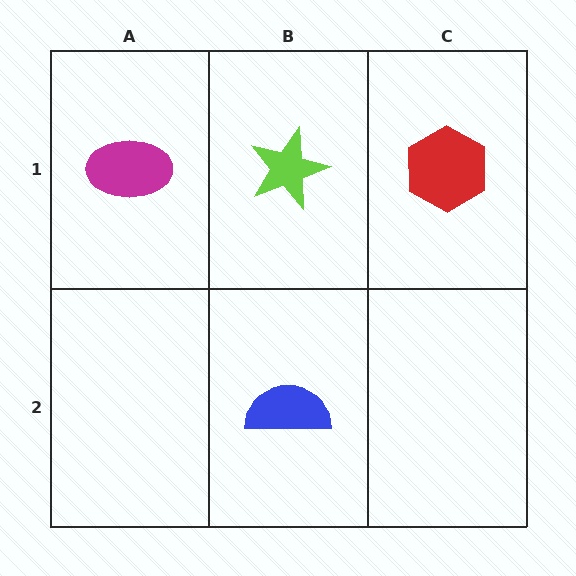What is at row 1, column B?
A lime star.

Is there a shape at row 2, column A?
No, that cell is empty.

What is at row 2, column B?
A blue semicircle.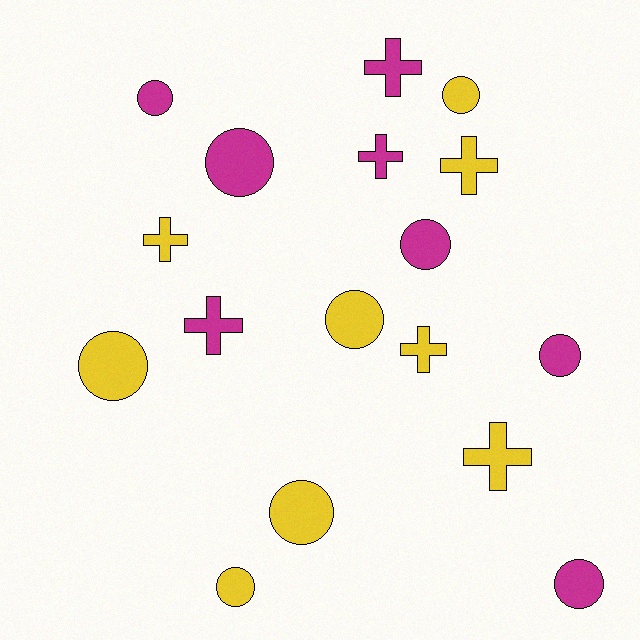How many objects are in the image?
There are 17 objects.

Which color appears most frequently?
Yellow, with 9 objects.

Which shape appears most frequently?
Circle, with 10 objects.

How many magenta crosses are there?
There are 3 magenta crosses.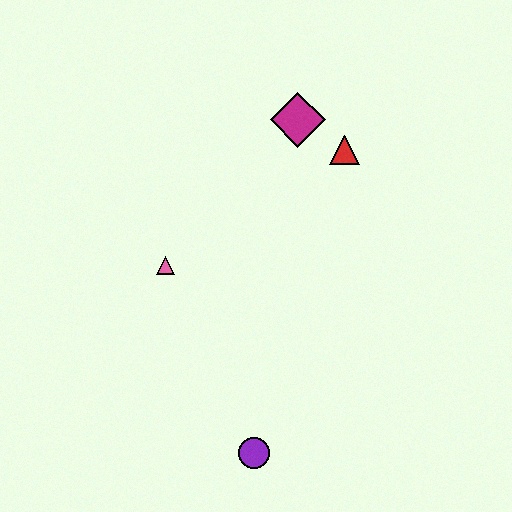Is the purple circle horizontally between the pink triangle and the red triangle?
Yes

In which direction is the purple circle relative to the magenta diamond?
The purple circle is below the magenta diamond.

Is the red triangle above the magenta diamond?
No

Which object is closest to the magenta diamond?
The red triangle is closest to the magenta diamond.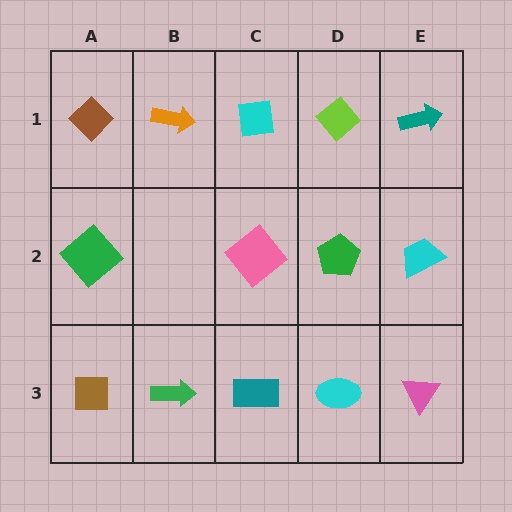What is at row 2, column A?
A green diamond.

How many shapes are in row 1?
5 shapes.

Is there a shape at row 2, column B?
No, that cell is empty.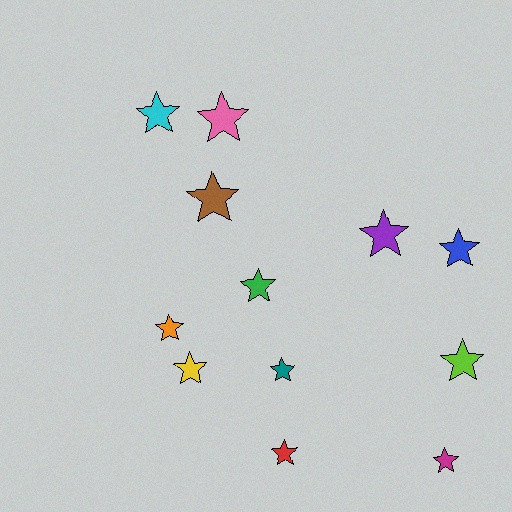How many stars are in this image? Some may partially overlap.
There are 12 stars.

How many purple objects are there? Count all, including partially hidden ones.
There is 1 purple object.